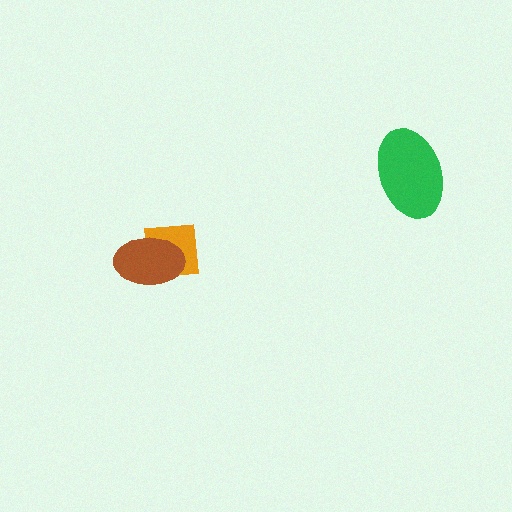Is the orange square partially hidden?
Yes, it is partially covered by another shape.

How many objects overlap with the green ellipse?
0 objects overlap with the green ellipse.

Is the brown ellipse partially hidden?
No, no other shape covers it.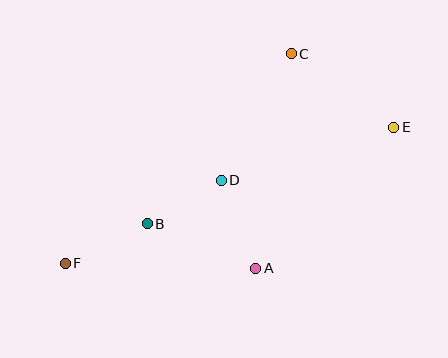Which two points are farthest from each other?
Points E and F are farthest from each other.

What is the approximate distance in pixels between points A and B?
The distance between A and B is approximately 117 pixels.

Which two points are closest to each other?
Points B and D are closest to each other.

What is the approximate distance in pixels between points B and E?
The distance between B and E is approximately 265 pixels.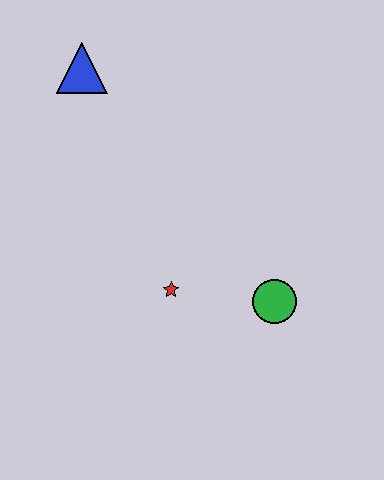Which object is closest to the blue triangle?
The red star is closest to the blue triangle.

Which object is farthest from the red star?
The blue triangle is farthest from the red star.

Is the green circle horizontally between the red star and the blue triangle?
No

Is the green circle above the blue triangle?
No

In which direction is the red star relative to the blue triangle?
The red star is below the blue triangle.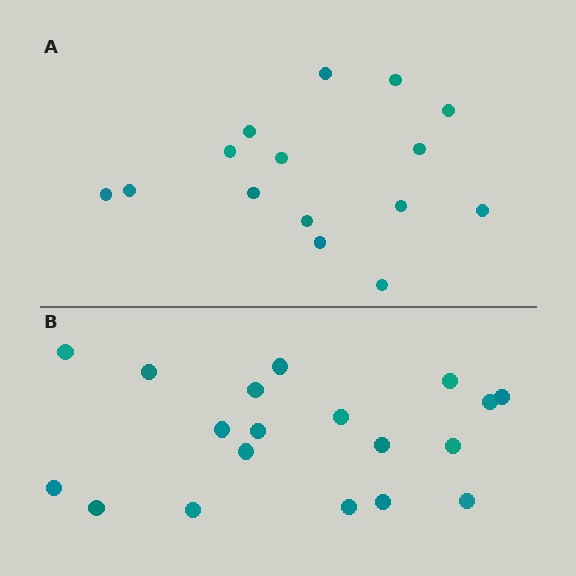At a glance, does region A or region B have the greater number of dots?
Region B (the bottom region) has more dots.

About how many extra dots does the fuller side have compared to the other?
Region B has about 4 more dots than region A.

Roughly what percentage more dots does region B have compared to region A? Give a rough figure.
About 25% more.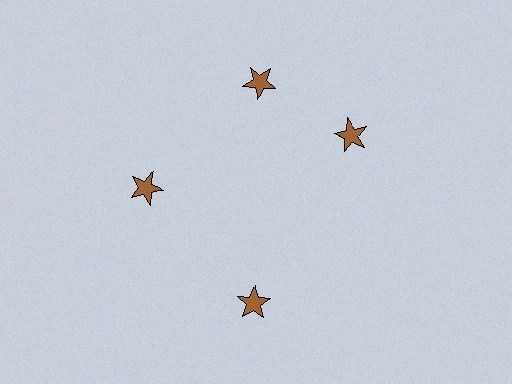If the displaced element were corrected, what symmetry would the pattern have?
It would have 4-fold rotational symmetry — the pattern would map onto itself every 90 degrees.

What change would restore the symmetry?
The symmetry would be restored by rotating it back into even spacing with its neighbors so that all 4 stars sit at equal angles and equal distance from the center.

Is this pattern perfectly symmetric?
No. The 4 brown stars are arranged in a ring, but one element near the 3 o'clock position is rotated out of alignment along the ring, breaking the 4-fold rotational symmetry.